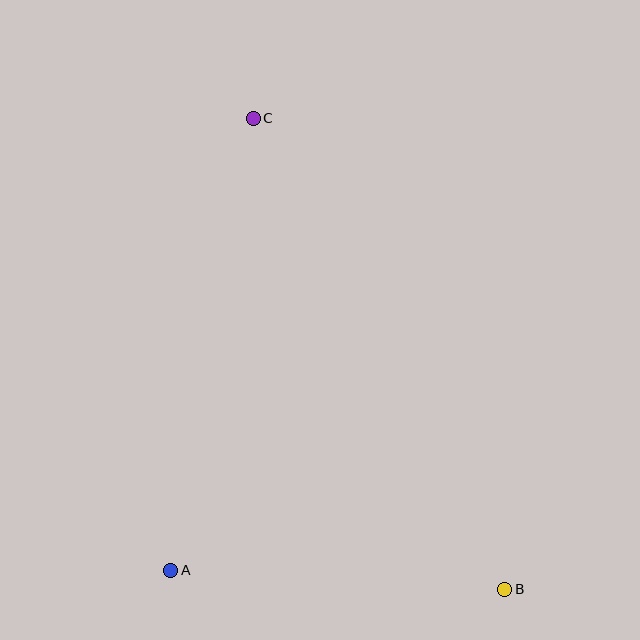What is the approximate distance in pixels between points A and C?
The distance between A and C is approximately 459 pixels.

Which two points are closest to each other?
Points A and B are closest to each other.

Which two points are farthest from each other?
Points B and C are farthest from each other.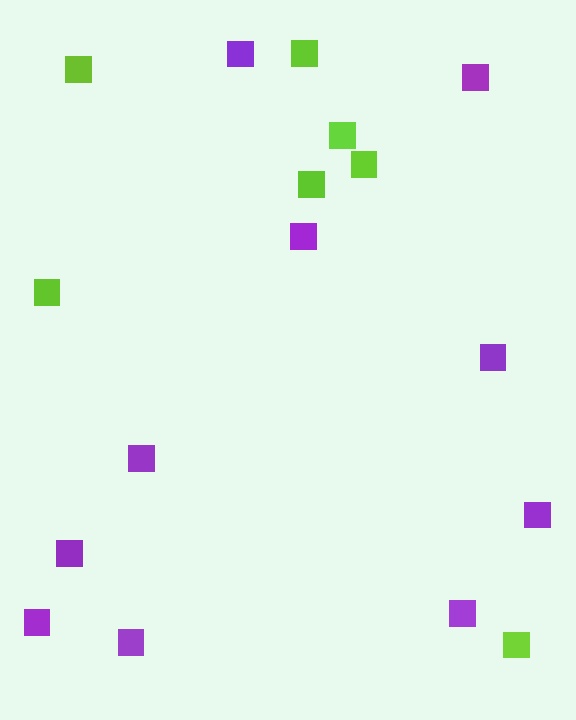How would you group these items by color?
There are 2 groups: one group of lime squares (7) and one group of purple squares (10).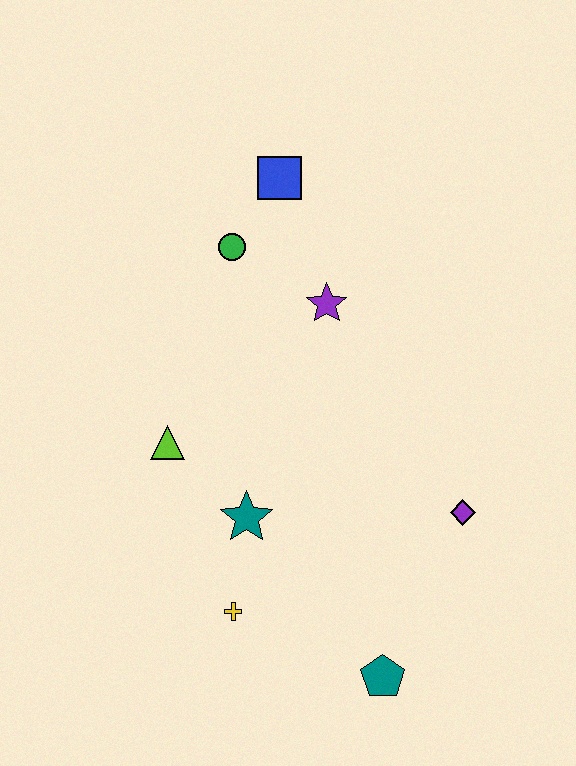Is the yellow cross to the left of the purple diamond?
Yes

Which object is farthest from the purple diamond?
The blue square is farthest from the purple diamond.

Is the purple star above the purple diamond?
Yes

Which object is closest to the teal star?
The yellow cross is closest to the teal star.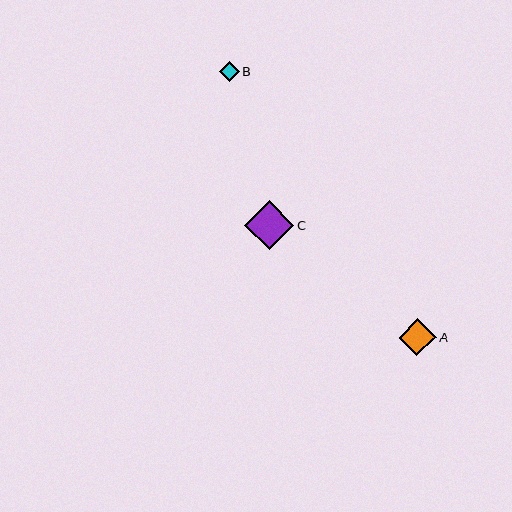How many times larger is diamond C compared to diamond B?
Diamond C is approximately 2.5 times the size of diamond B.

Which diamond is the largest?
Diamond C is the largest with a size of approximately 49 pixels.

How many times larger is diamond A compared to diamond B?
Diamond A is approximately 1.9 times the size of diamond B.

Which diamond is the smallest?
Diamond B is the smallest with a size of approximately 20 pixels.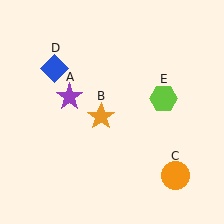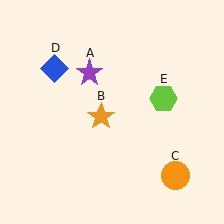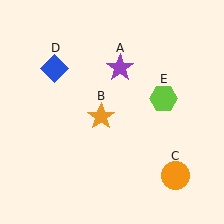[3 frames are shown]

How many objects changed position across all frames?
1 object changed position: purple star (object A).